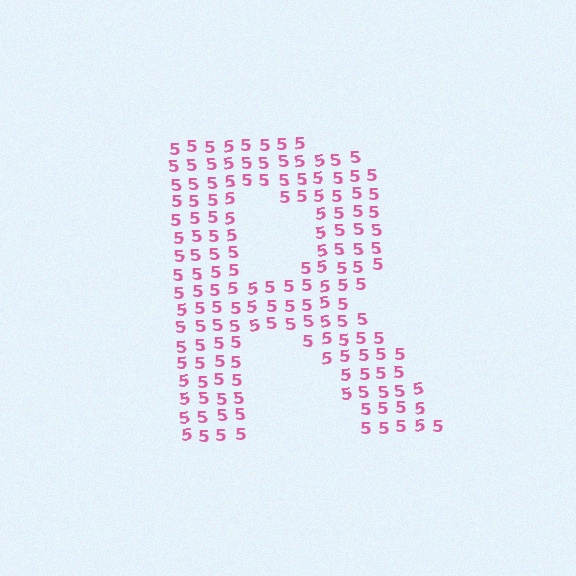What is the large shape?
The large shape is the letter R.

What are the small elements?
The small elements are digit 5's.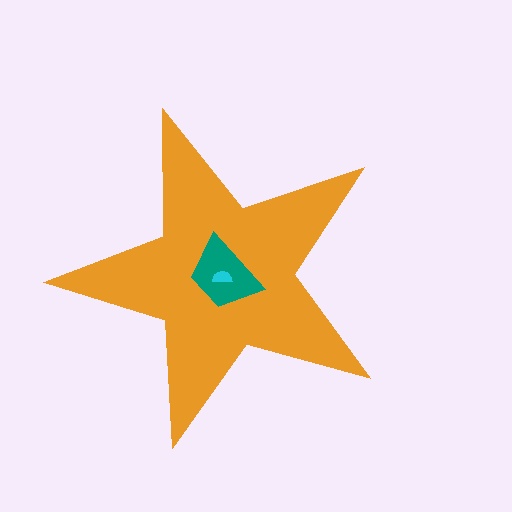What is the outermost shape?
The orange star.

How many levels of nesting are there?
3.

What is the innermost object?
The cyan semicircle.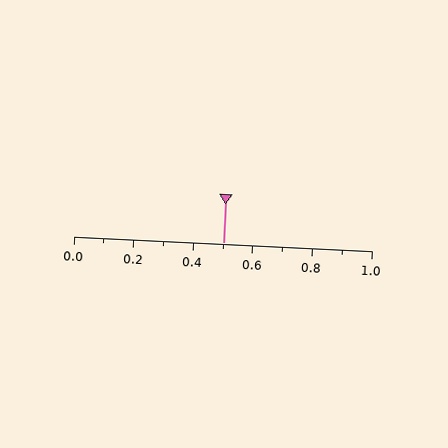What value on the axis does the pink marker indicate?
The marker indicates approximately 0.5.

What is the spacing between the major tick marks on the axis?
The major ticks are spaced 0.2 apart.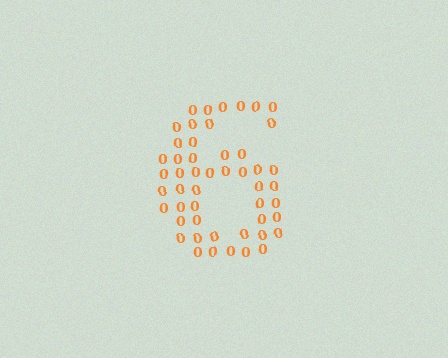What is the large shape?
The large shape is the digit 6.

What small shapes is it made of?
It is made of small digit 0's.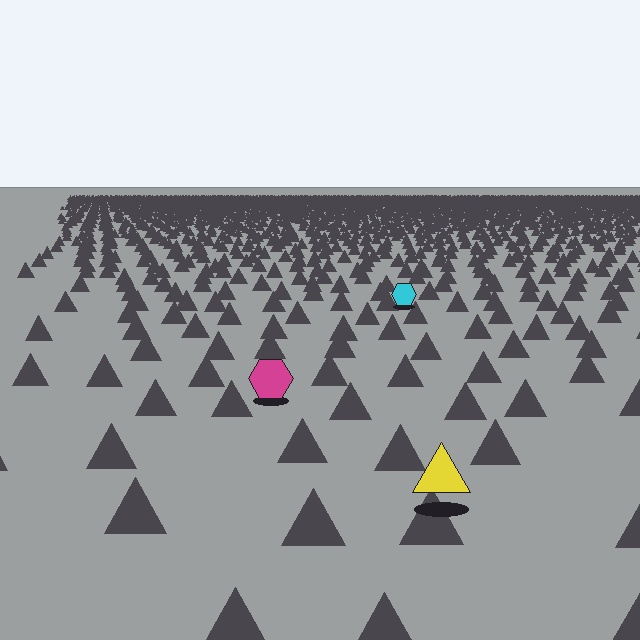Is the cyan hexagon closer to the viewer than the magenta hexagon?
No. The magenta hexagon is closer — you can tell from the texture gradient: the ground texture is coarser near it.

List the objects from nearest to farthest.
From nearest to farthest: the yellow triangle, the magenta hexagon, the cyan hexagon.